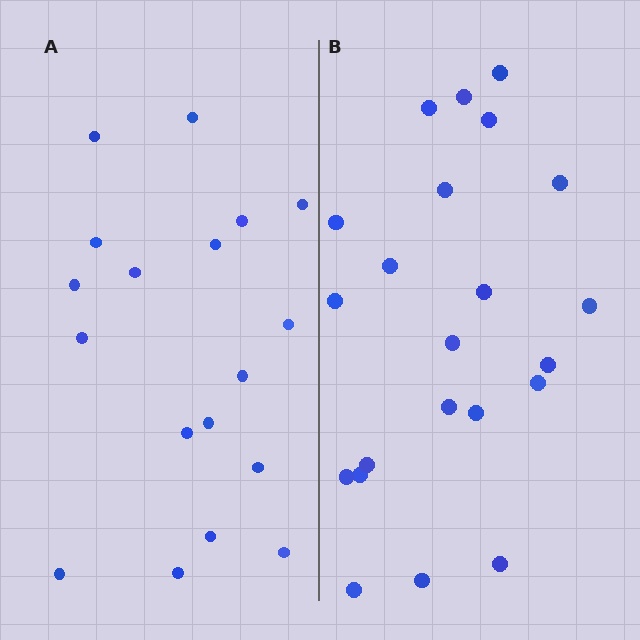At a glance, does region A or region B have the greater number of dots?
Region B (the right region) has more dots.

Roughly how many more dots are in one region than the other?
Region B has about 4 more dots than region A.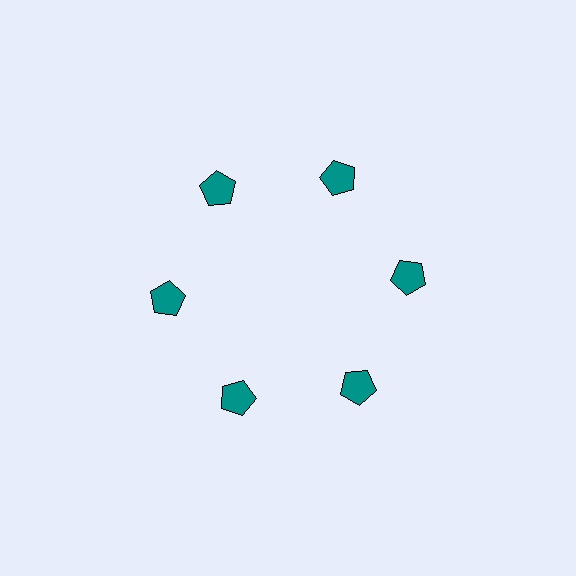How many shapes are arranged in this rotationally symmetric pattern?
There are 6 shapes, arranged in 6 groups of 1.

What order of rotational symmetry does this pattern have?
This pattern has 6-fold rotational symmetry.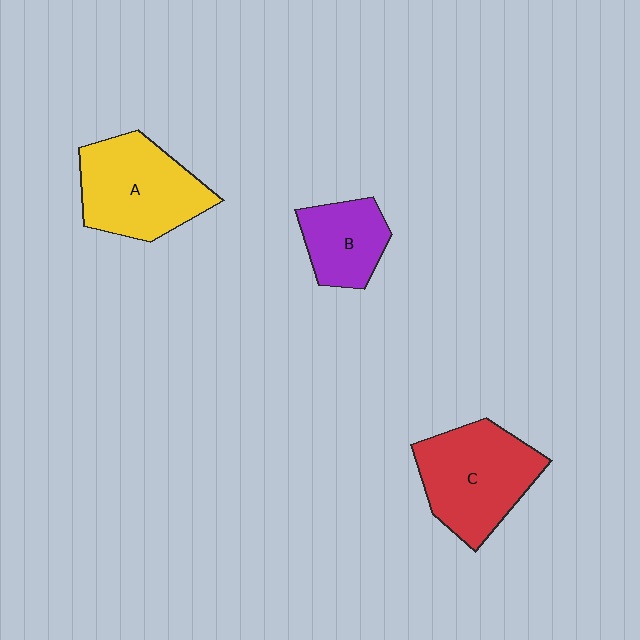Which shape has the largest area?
Shape C (red).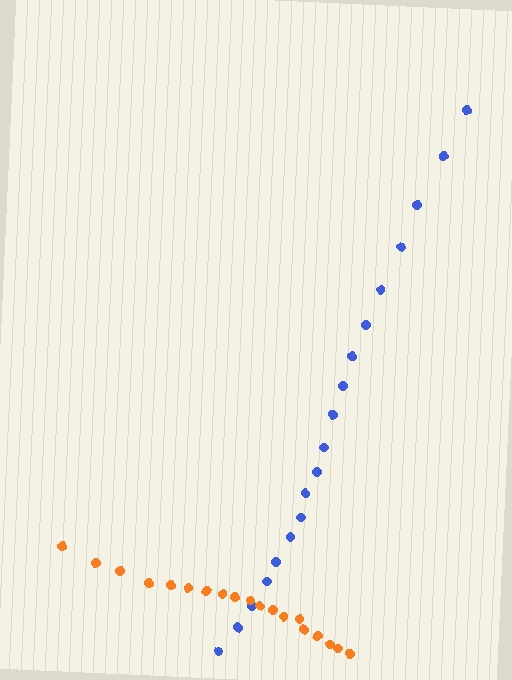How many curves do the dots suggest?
There are 2 distinct paths.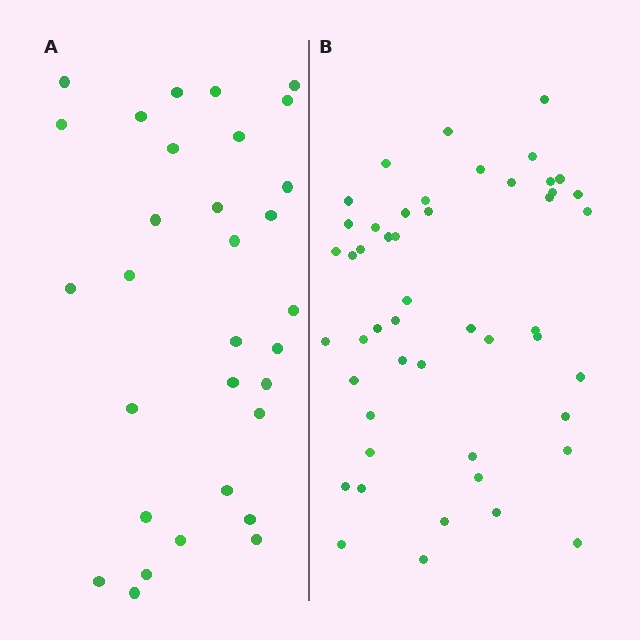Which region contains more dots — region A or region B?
Region B (the right region) has more dots.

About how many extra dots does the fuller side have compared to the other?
Region B has approximately 20 more dots than region A.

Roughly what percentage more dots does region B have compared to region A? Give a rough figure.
About 60% more.